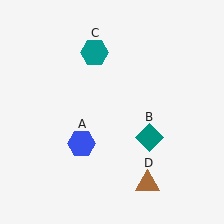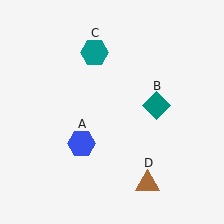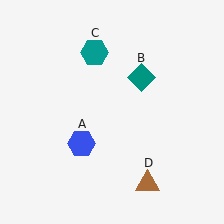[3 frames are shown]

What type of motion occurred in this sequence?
The teal diamond (object B) rotated counterclockwise around the center of the scene.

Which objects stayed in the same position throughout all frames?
Blue hexagon (object A) and teal hexagon (object C) and brown triangle (object D) remained stationary.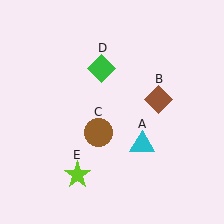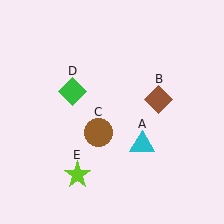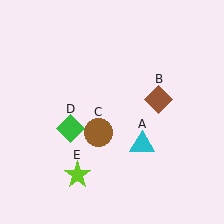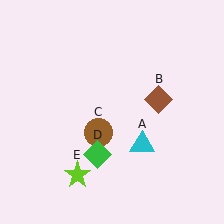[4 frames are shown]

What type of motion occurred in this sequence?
The green diamond (object D) rotated counterclockwise around the center of the scene.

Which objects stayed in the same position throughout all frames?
Cyan triangle (object A) and brown diamond (object B) and brown circle (object C) and lime star (object E) remained stationary.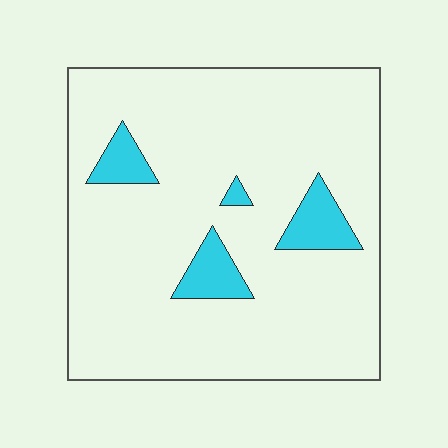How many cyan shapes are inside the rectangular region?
4.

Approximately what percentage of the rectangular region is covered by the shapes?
Approximately 10%.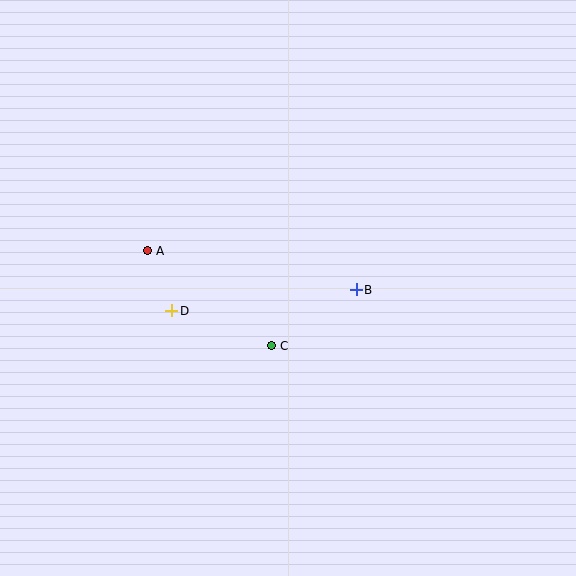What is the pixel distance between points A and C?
The distance between A and C is 156 pixels.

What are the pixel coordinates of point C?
Point C is at (272, 346).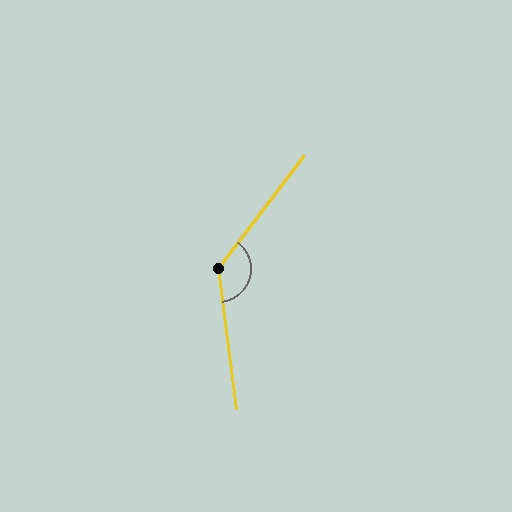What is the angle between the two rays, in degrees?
Approximately 135 degrees.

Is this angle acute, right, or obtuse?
It is obtuse.